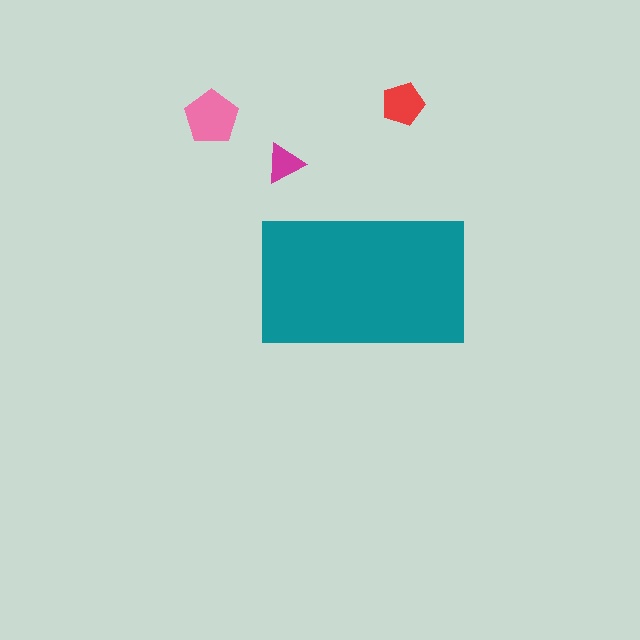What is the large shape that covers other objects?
A teal rectangle.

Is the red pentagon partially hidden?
No, the red pentagon is fully visible.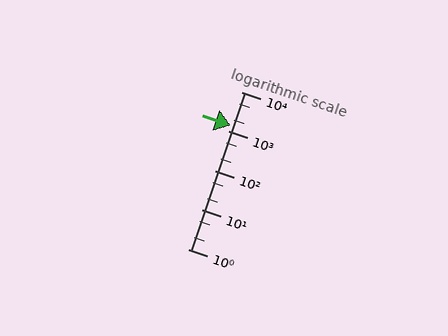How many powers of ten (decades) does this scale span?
The scale spans 4 decades, from 1 to 10000.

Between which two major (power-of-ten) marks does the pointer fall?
The pointer is between 1000 and 10000.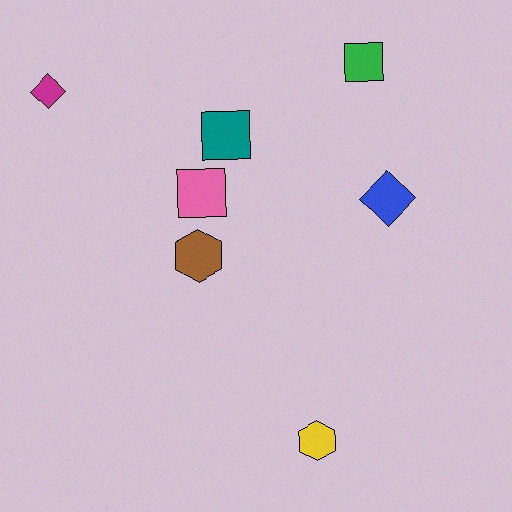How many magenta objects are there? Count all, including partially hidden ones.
There is 1 magenta object.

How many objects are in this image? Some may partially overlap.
There are 7 objects.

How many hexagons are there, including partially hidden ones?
There are 2 hexagons.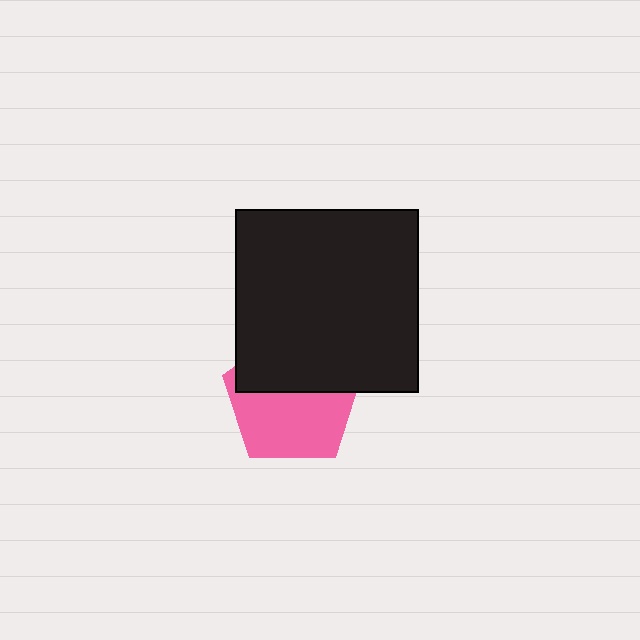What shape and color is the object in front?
The object in front is a black square.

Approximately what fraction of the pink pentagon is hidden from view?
Roughly 45% of the pink pentagon is hidden behind the black square.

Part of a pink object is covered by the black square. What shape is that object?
It is a pentagon.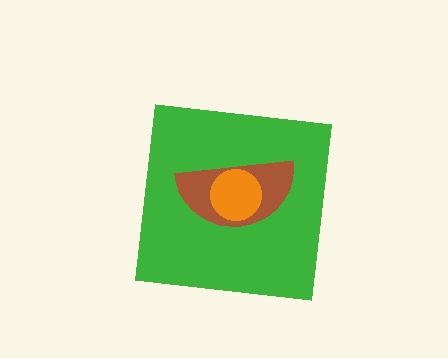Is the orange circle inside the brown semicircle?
Yes.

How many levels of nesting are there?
3.